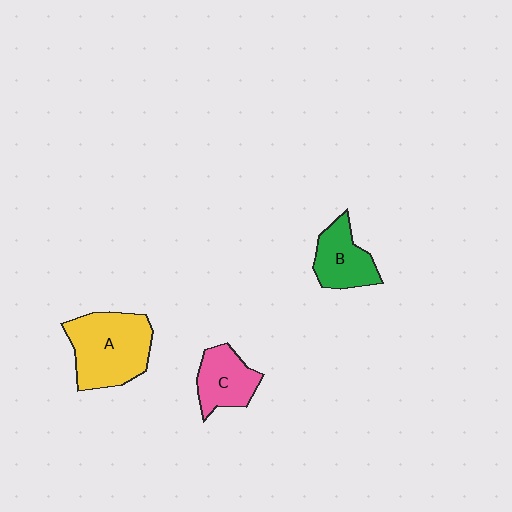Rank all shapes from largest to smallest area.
From largest to smallest: A (yellow), B (green), C (pink).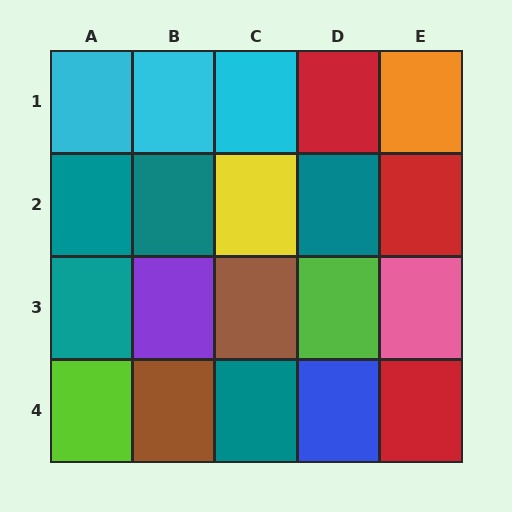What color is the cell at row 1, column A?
Cyan.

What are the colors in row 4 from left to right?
Lime, brown, teal, blue, red.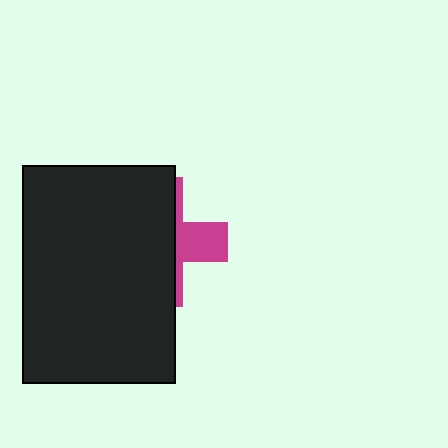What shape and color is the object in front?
The object in front is a black rectangle.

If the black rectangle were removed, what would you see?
You would see the complete magenta cross.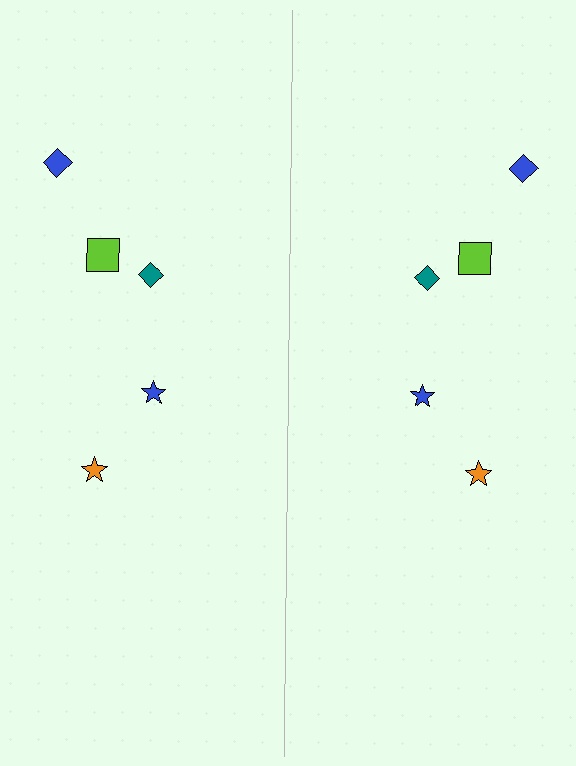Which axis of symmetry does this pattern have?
The pattern has a vertical axis of symmetry running through the center of the image.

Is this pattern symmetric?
Yes, this pattern has bilateral (reflection) symmetry.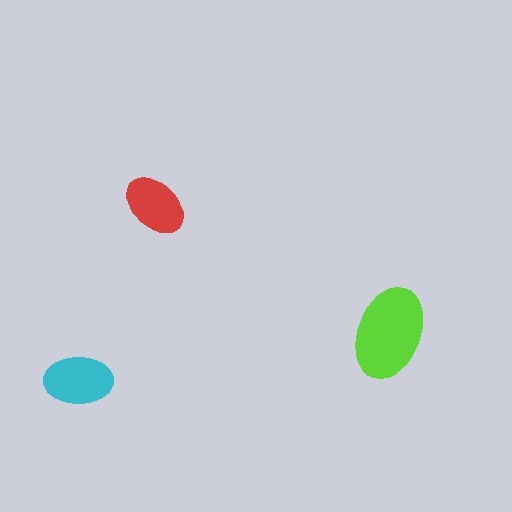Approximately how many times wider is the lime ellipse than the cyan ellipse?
About 1.5 times wider.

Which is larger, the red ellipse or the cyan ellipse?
The cyan one.